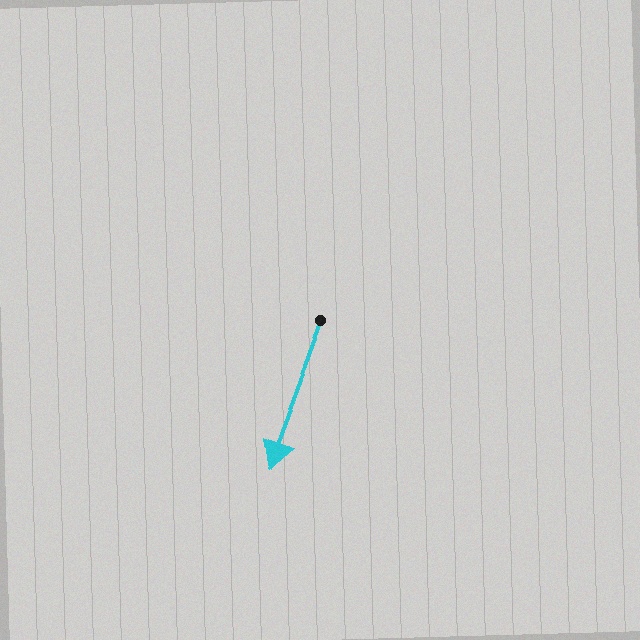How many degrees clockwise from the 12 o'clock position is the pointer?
Approximately 200 degrees.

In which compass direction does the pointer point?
South.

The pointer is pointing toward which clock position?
Roughly 7 o'clock.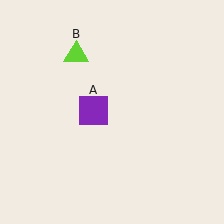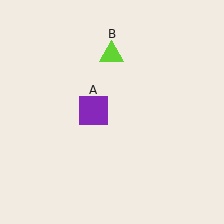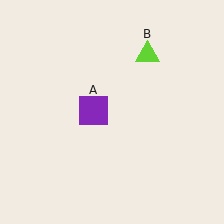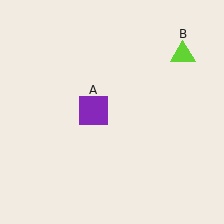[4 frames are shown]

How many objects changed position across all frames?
1 object changed position: lime triangle (object B).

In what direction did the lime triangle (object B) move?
The lime triangle (object B) moved right.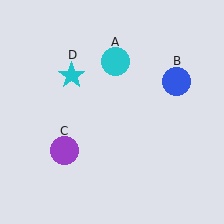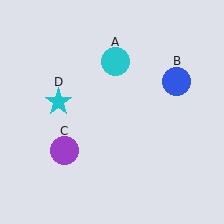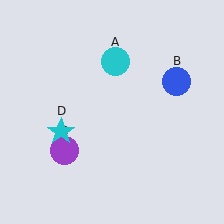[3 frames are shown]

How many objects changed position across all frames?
1 object changed position: cyan star (object D).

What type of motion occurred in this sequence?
The cyan star (object D) rotated counterclockwise around the center of the scene.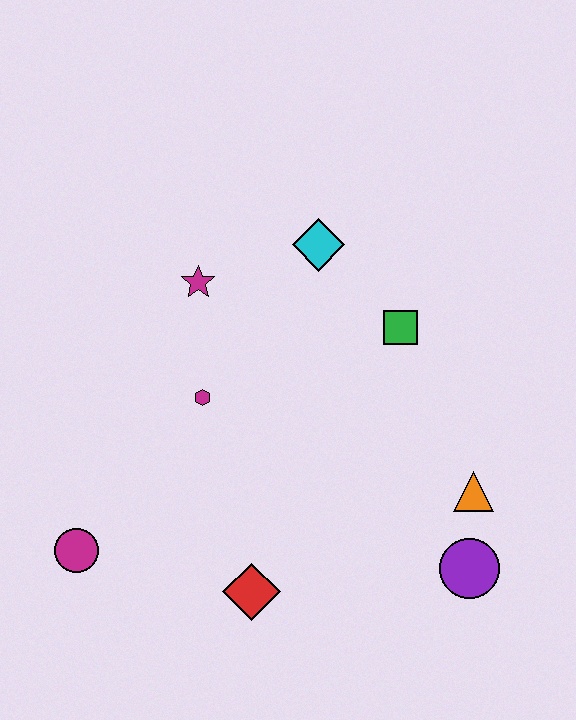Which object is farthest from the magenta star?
The purple circle is farthest from the magenta star.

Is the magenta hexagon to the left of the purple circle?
Yes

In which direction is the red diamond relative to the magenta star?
The red diamond is below the magenta star.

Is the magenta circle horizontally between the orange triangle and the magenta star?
No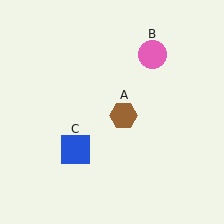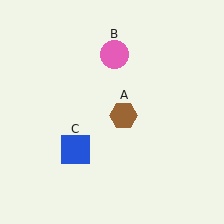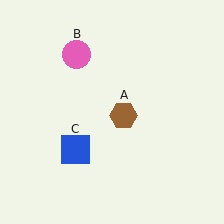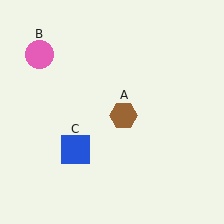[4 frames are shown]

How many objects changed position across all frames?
1 object changed position: pink circle (object B).